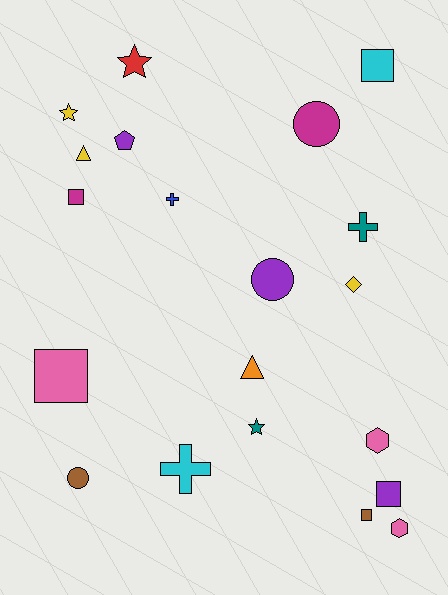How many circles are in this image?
There are 3 circles.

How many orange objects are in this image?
There is 1 orange object.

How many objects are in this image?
There are 20 objects.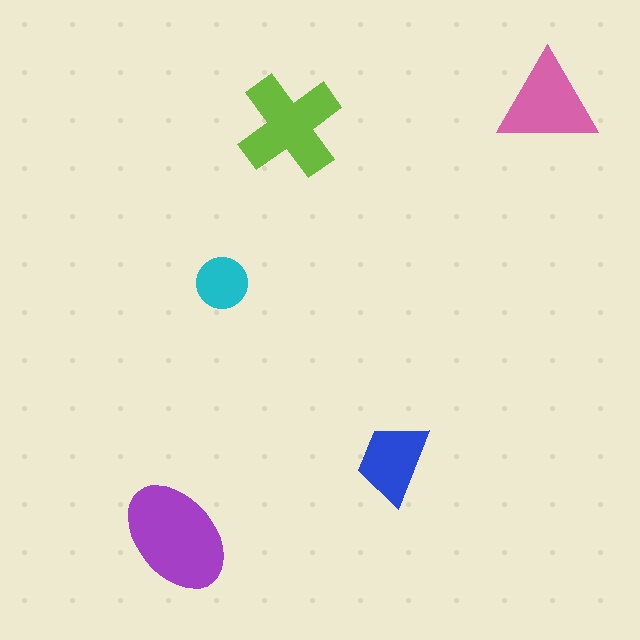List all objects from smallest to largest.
The cyan circle, the blue trapezoid, the pink triangle, the lime cross, the purple ellipse.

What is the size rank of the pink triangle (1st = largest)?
3rd.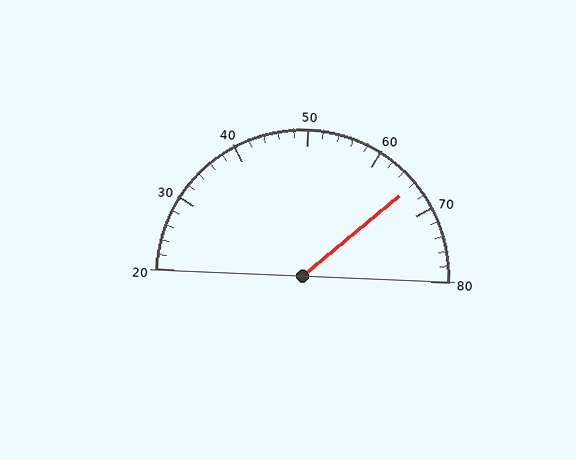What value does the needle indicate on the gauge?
The needle indicates approximately 66.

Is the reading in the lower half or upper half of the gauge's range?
The reading is in the upper half of the range (20 to 80).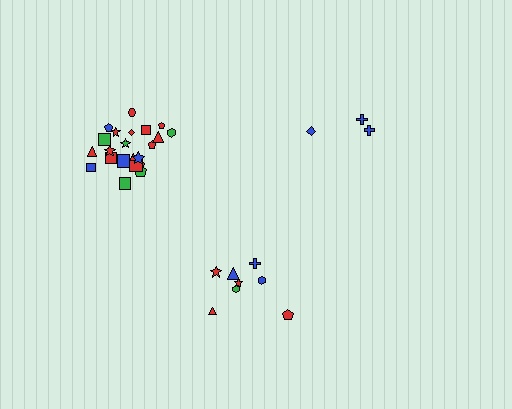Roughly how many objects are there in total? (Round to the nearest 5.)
Roughly 35 objects in total.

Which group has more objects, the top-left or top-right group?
The top-left group.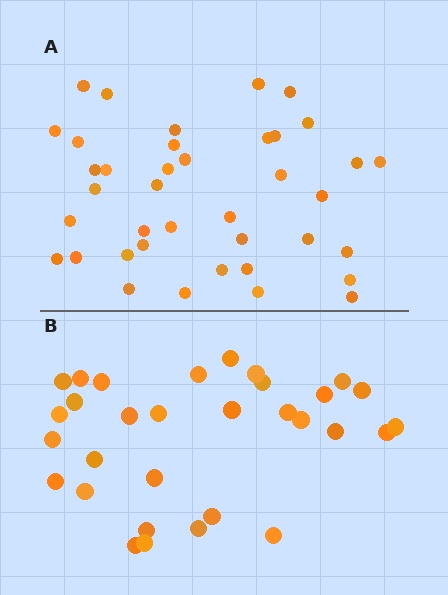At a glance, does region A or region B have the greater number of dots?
Region A (the top region) has more dots.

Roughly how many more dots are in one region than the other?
Region A has roughly 8 or so more dots than region B.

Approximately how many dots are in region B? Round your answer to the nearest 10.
About 30 dots. (The exact count is 31, which rounds to 30.)